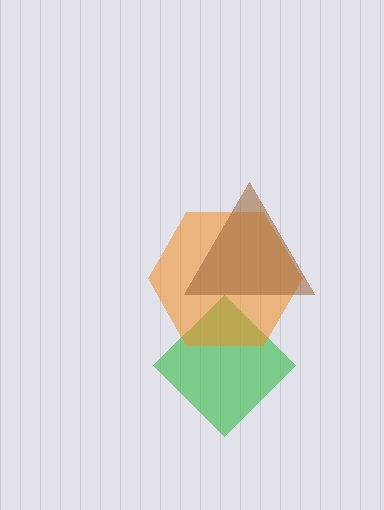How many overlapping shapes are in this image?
There are 3 overlapping shapes in the image.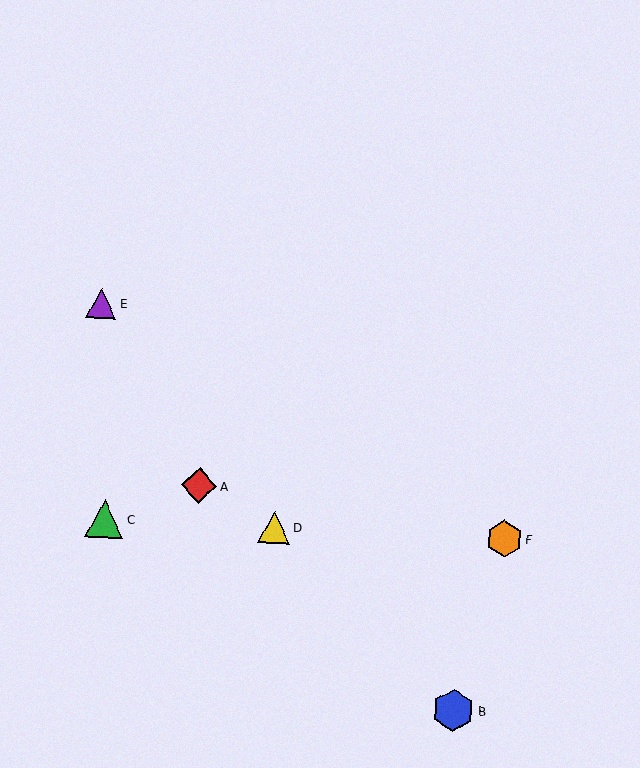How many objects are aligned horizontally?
3 objects (C, D, F) are aligned horizontally.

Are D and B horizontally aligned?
No, D is at y≈527 and B is at y≈710.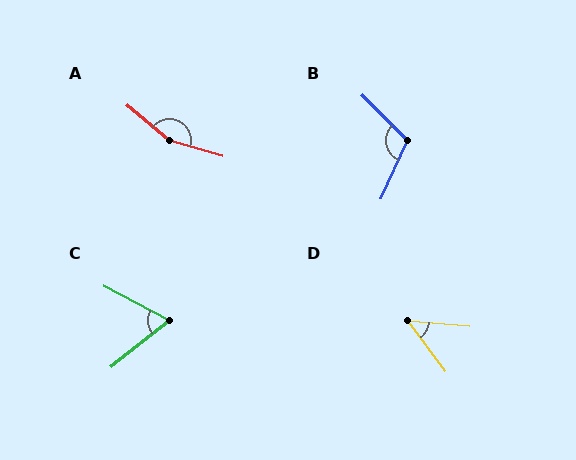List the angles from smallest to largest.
D (48°), C (66°), B (111°), A (156°).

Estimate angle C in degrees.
Approximately 66 degrees.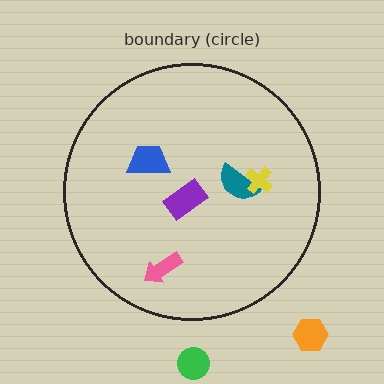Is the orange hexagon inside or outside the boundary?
Outside.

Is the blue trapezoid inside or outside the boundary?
Inside.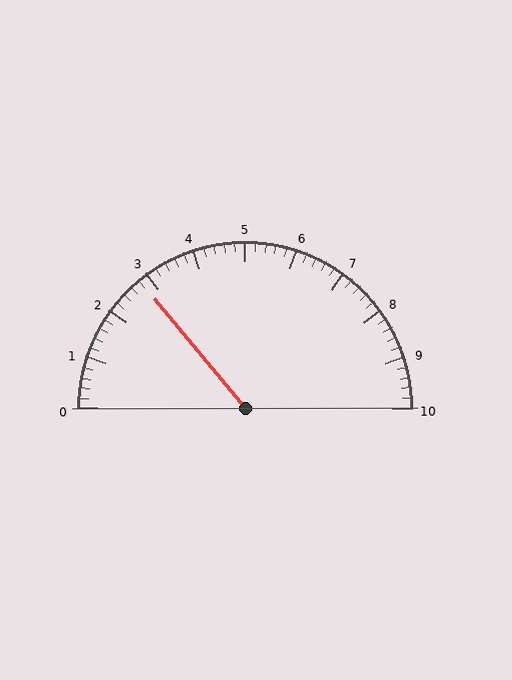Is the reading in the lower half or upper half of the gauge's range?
The reading is in the lower half of the range (0 to 10).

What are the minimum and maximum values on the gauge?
The gauge ranges from 0 to 10.